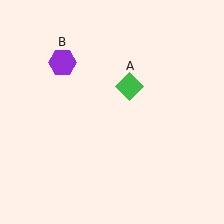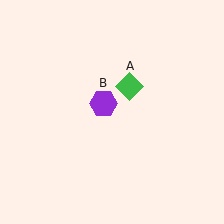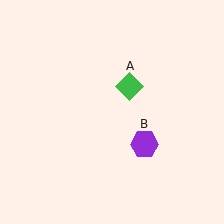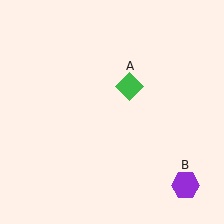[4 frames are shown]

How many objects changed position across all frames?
1 object changed position: purple hexagon (object B).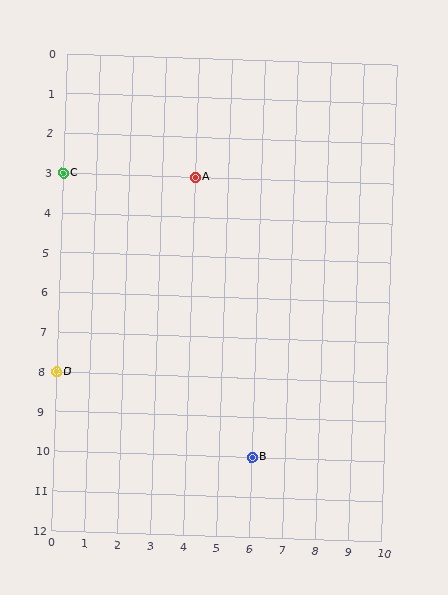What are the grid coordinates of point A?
Point A is at grid coordinates (4, 3).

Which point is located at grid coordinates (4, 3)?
Point A is at (4, 3).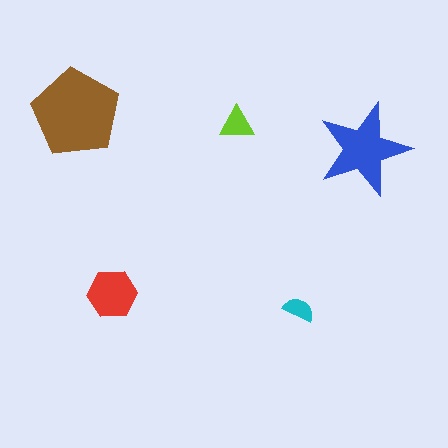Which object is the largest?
The brown pentagon.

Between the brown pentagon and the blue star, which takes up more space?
The brown pentagon.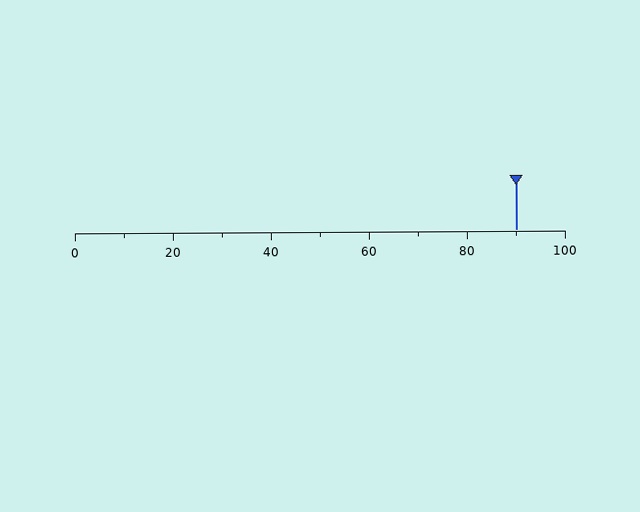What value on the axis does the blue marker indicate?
The marker indicates approximately 90.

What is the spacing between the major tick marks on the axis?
The major ticks are spaced 20 apart.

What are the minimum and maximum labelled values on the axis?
The axis runs from 0 to 100.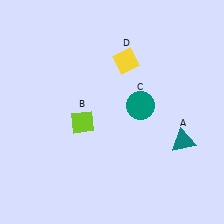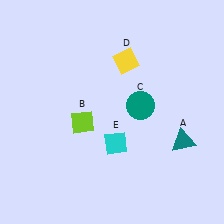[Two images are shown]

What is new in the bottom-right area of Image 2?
A cyan diamond (E) was added in the bottom-right area of Image 2.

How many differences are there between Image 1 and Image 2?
There is 1 difference between the two images.